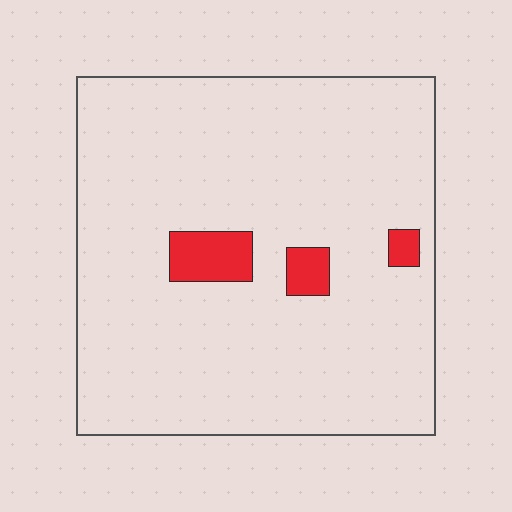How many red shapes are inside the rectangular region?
3.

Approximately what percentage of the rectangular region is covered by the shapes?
Approximately 5%.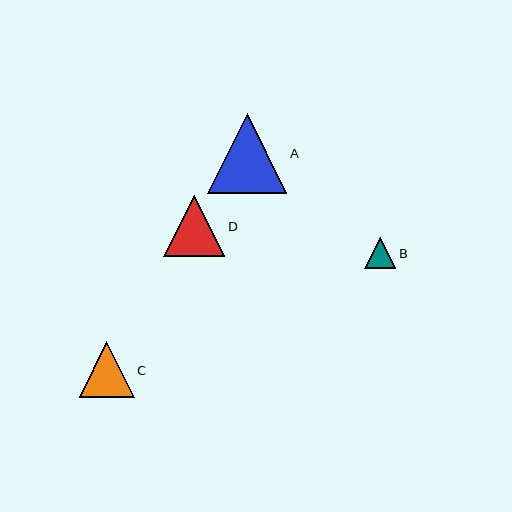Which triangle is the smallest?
Triangle B is the smallest with a size of approximately 31 pixels.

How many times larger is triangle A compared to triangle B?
Triangle A is approximately 2.6 times the size of triangle B.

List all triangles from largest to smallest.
From largest to smallest: A, D, C, B.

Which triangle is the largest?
Triangle A is the largest with a size of approximately 80 pixels.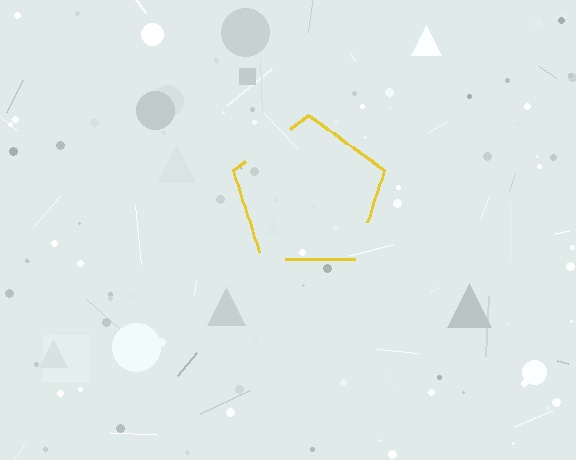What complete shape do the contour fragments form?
The contour fragments form a pentagon.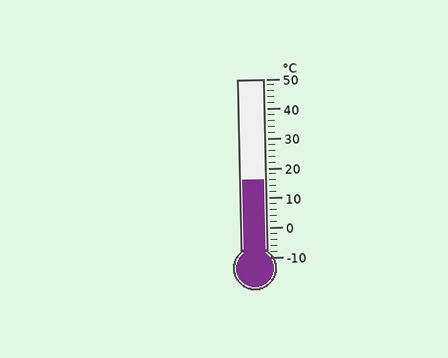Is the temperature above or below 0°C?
The temperature is above 0°C.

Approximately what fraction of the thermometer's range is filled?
The thermometer is filled to approximately 45% of its range.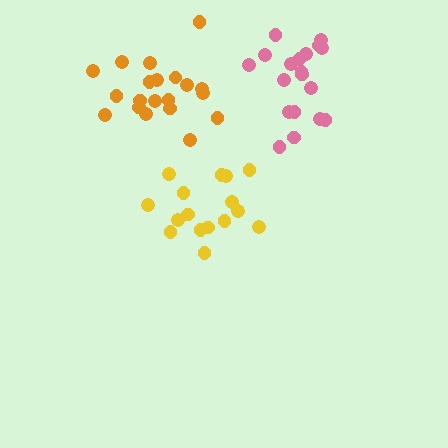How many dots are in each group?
Group 1: 19 dots, Group 2: 20 dots, Group 3: 16 dots (55 total).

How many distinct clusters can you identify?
There are 3 distinct clusters.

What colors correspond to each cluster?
The clusters are colored: pink, orange, yellow.